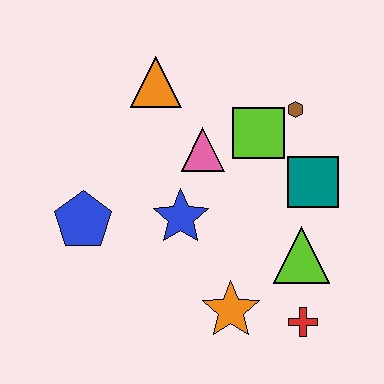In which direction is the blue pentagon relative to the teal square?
The blue pentagon is to the left of the teal square.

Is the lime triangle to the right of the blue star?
Yes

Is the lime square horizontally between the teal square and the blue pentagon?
Yes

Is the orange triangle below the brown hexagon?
No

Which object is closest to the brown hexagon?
The lime square is closest to the brown hexagon.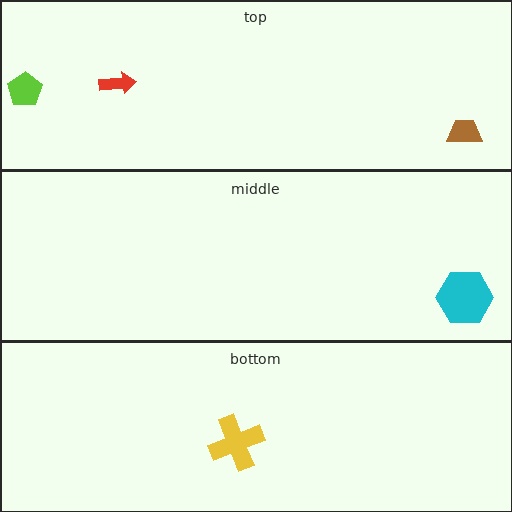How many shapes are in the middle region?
1.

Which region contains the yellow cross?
The bottom region.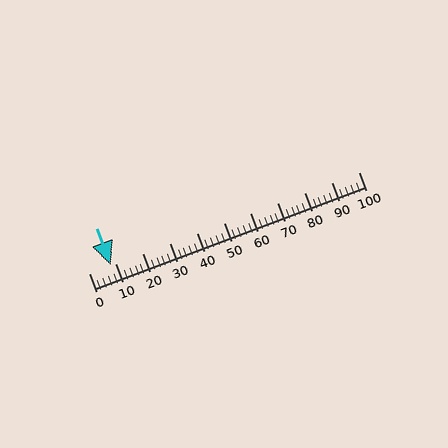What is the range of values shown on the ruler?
The ruler shows values from 0 to 100.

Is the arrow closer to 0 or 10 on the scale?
The arrow is closer to 10.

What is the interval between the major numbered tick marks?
The major tick marks are spaced 10 units apart.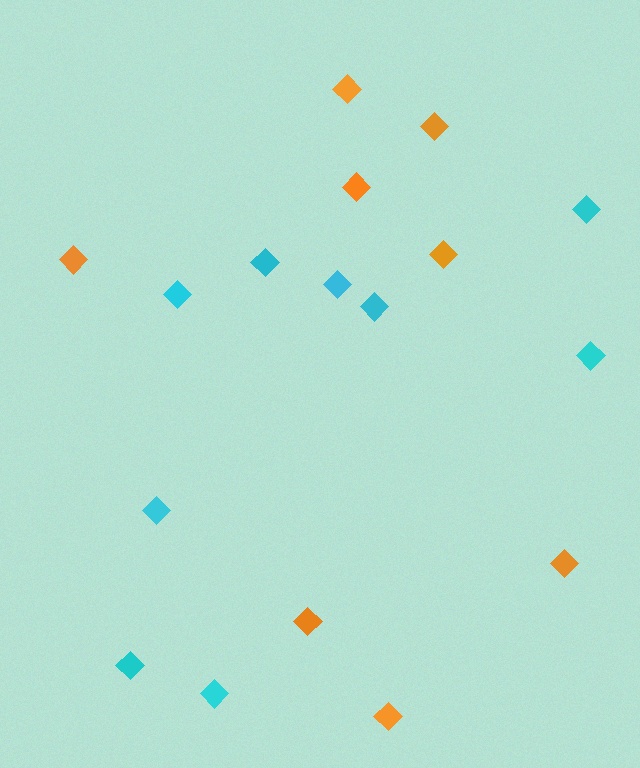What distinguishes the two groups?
There are 2 groups: one group of orange diamonds (8) and one group of cyan diamonds (9).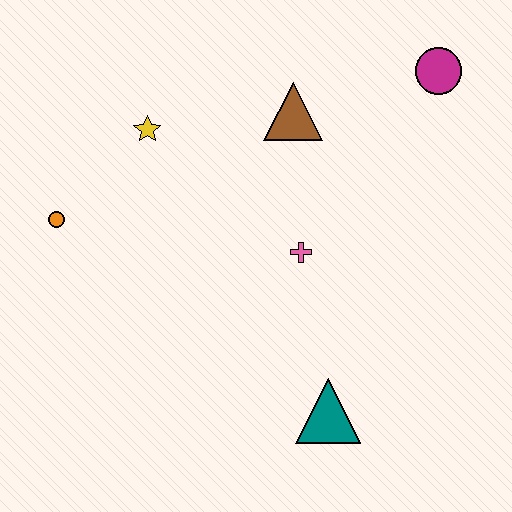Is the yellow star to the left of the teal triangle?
Yes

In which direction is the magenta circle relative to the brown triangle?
The magenta circle is to the right of the brown triangle.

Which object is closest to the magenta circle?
The brown triangle is closest to the magenta circle.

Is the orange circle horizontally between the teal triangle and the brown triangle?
No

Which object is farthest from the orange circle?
The magenta circle is farthest from the orange circle.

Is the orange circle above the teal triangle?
Yes